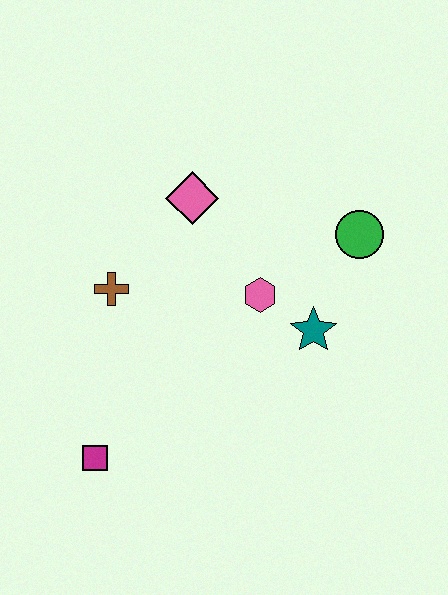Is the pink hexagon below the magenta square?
No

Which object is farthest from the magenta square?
The green circle is farthest from the magenta square.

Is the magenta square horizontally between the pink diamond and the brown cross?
No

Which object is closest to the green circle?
The teal star is closest to the green circle.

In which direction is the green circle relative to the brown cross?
The green circle is to the right of the brown cross.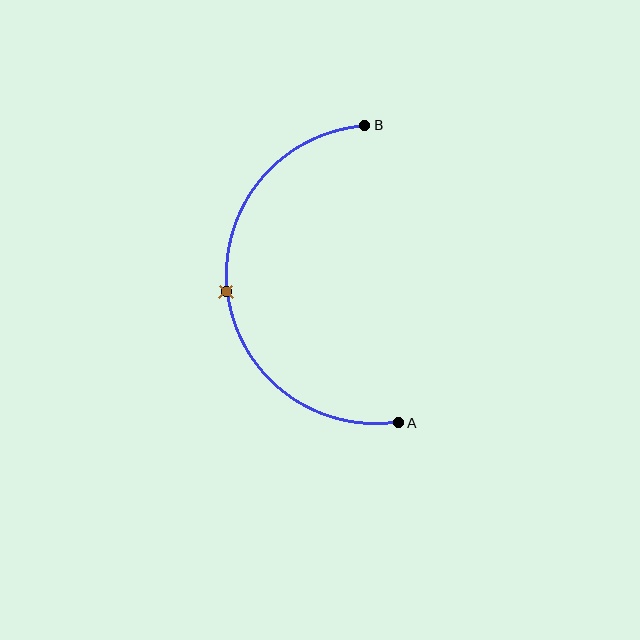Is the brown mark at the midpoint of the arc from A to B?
Yes. The brown mark lies on the arc at equal arc-length from both A and B — it is the arc midpoint.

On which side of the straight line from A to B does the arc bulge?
The arc bulges to the left of the straight line connecting A and B.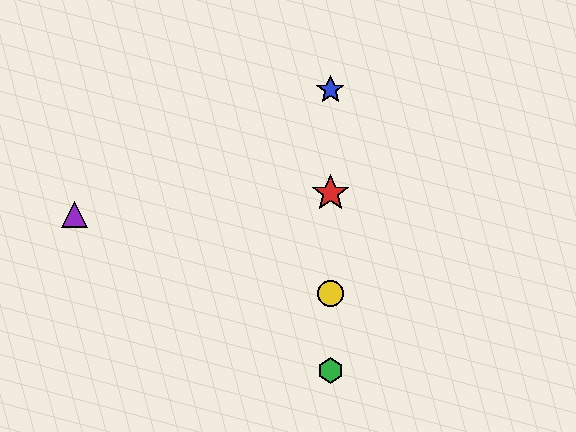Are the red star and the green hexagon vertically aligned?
Yes, both are at x≈330.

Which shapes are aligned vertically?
The red star, the blue star, the green hexagon, the yellow circle are aligned vertically.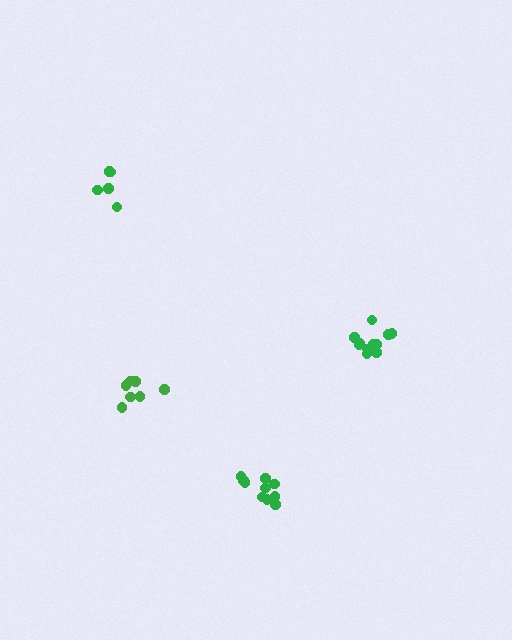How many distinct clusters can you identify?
There are 4 distinct clusters.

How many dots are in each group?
Group 1: 7 dots, Group 2: 11 dots, Group 3: 10 dots, Group 4: 5 dots (33 total).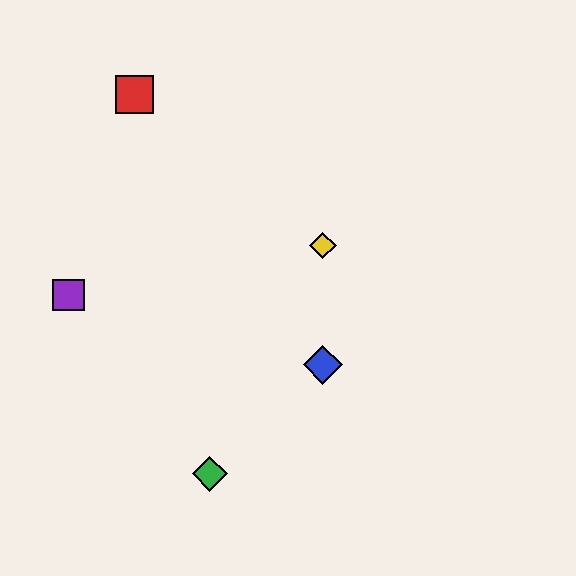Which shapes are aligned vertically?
The blue diamond, the yellow diamond are aligned vertically.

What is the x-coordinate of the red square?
The red square is at x≈134.